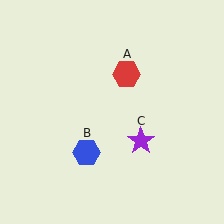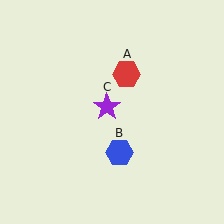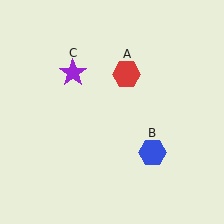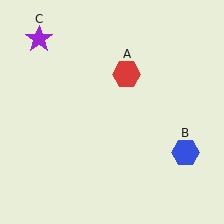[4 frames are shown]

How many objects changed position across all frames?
2 objects changed position: blue hexagon (object B), purple star (object C).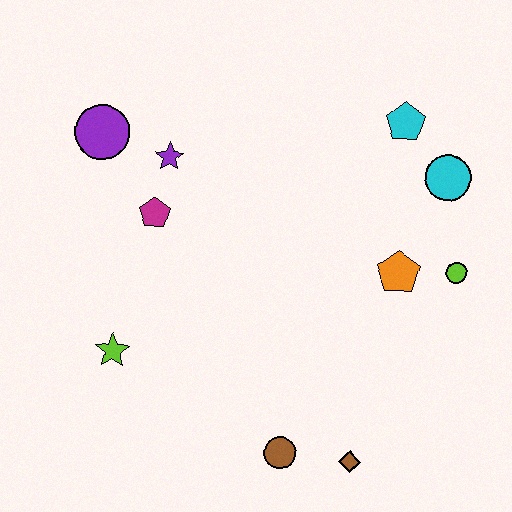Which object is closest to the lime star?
The magenta pentagon is closest to the lime star.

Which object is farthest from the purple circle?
The brown diamond is farthest from the purple circle.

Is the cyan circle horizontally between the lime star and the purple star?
No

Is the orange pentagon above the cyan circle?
No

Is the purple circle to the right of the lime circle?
No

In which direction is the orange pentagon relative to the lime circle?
The orange pentagon is to the left of the lime circle.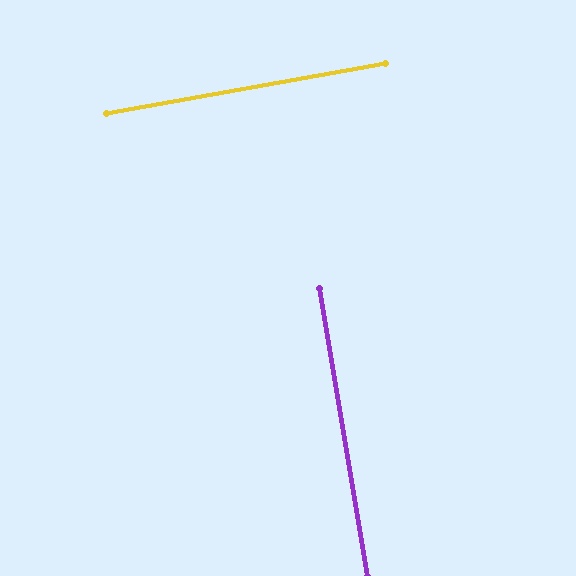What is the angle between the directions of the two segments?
Approximately 90 degrees.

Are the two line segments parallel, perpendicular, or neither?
Perpendicular — they meet at approximately 90°.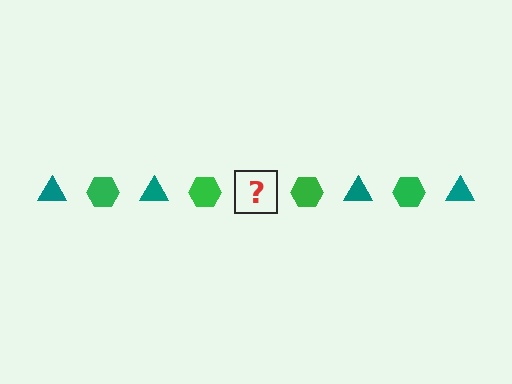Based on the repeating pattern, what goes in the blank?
The blank should be a teal triangle.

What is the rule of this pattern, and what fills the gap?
The rule is that the pattern alternates between teal triangle and green hexagon. The gap should be filled with a teal triangle.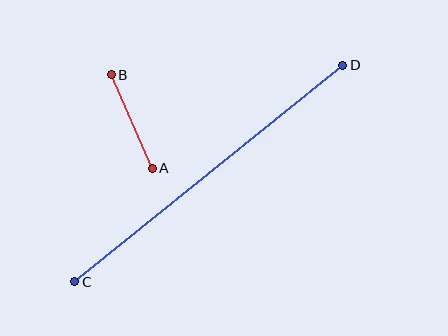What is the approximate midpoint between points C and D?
The midpoint is at approximately (209, 173) pixels.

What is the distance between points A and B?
The distance is approximately 102 pixels.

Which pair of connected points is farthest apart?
Points C and D are farthest apart.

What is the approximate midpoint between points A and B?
The midpoint is at approximately (132, 121) pixels.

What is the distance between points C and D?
The distance is approximately 344 pixels.